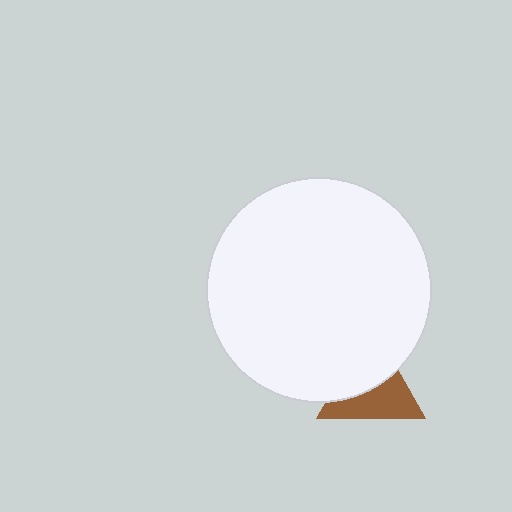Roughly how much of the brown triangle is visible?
About half of it is visible (roughly 52%).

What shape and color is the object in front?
The object in front is a white circle.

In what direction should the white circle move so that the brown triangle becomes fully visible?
The white circle should move up. That is the shortest direction to clear the overlap and leave the brown triangle fully visible.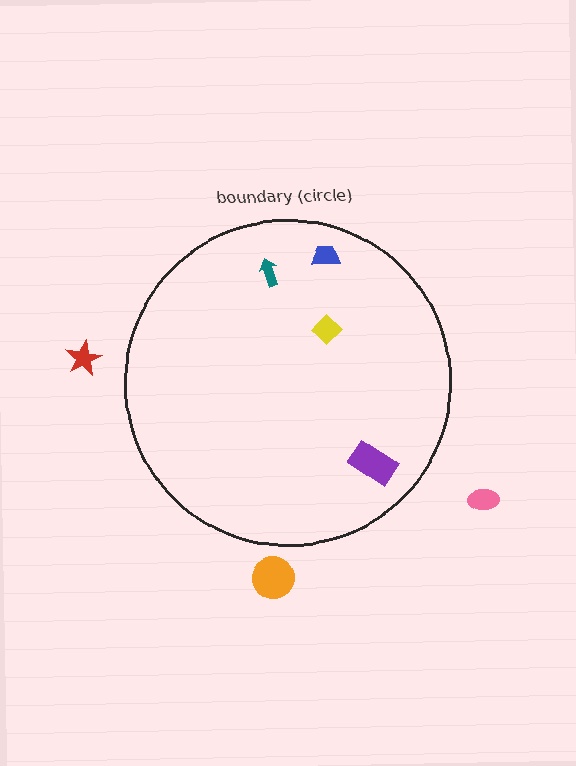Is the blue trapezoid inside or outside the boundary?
Inside.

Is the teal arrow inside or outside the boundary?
Inside.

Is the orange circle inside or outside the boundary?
Outside.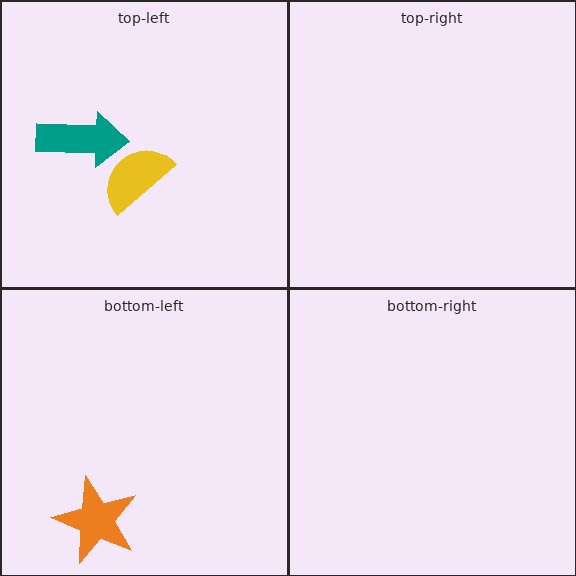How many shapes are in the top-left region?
2.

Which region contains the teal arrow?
The top-left region.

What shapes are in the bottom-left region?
The orange star.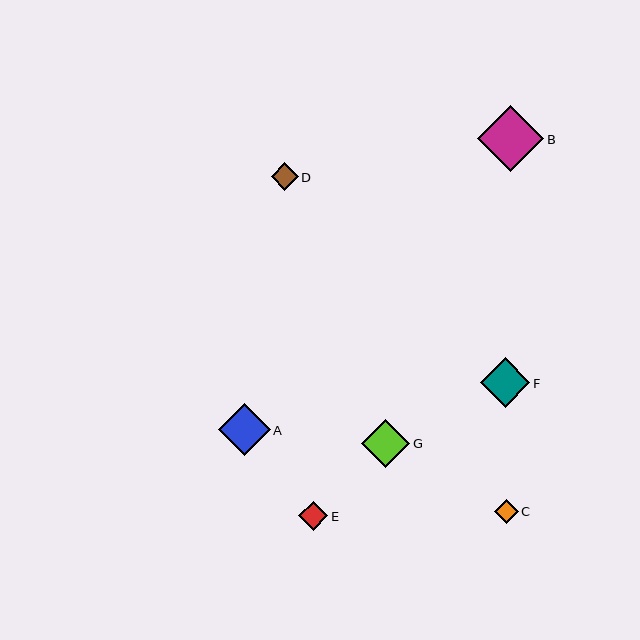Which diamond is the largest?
Diamond B is the largest with a size of approximately 66 pixels.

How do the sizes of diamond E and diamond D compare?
Diamond E and diamond D are approximately the same size.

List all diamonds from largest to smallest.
From largest to smallest: B, A, F, G, E, D, C.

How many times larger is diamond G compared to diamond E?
Diamond G is approximately 1.7 times the size of diamond E.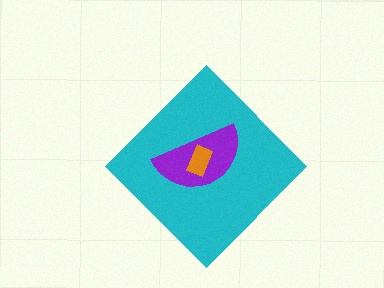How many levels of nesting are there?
3.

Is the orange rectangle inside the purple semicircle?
Yes.